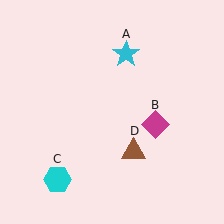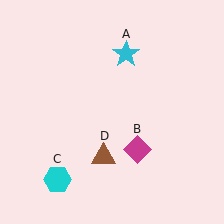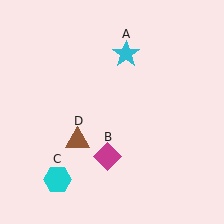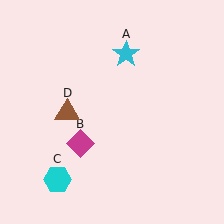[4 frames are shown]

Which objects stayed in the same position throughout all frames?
Cyan star (object A) and cyan hexagon (object C) remained stationary.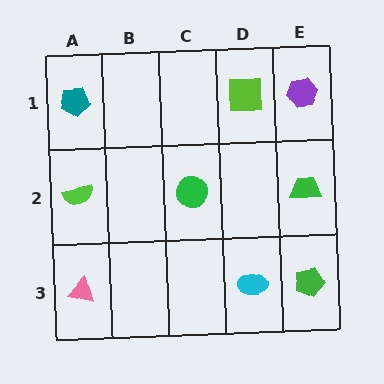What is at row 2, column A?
A lime semicircle.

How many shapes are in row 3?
3 shapes.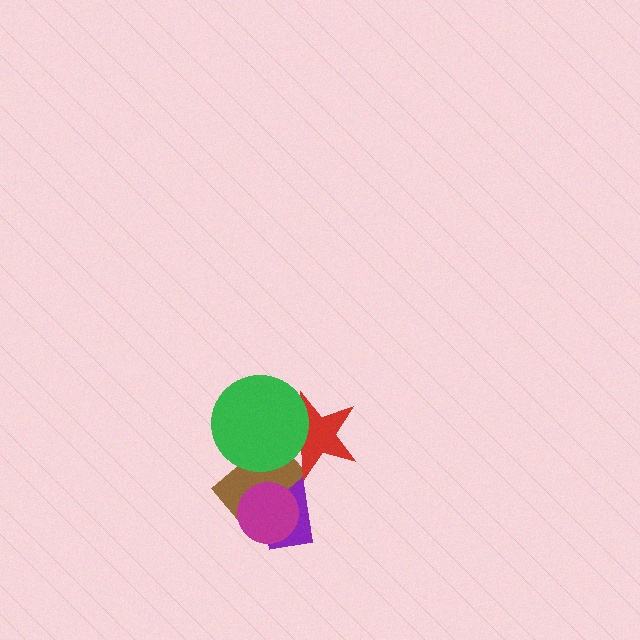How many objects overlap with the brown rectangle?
4 objects overlap with the brown rectangle.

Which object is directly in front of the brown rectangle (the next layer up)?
The red star is directly in front of the brown rectangle.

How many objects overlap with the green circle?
2 objects overlap with the green circle.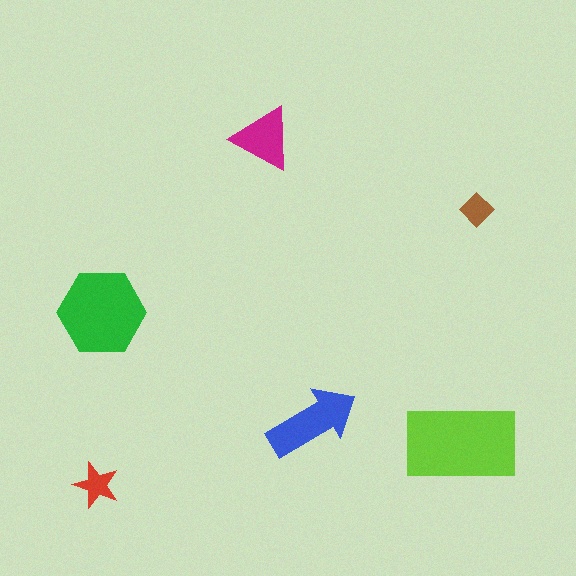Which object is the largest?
The lime rectangle.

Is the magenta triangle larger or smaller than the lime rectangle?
Smaller.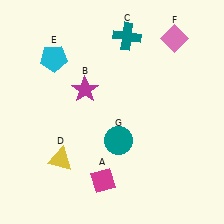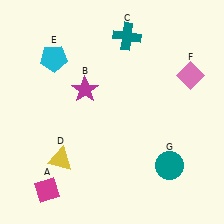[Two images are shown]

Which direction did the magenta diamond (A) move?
The magenta diamond (A) moved left.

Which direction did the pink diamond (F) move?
The pink diamond (F) moved down.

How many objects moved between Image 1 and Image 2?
3 objects moved between the two images.